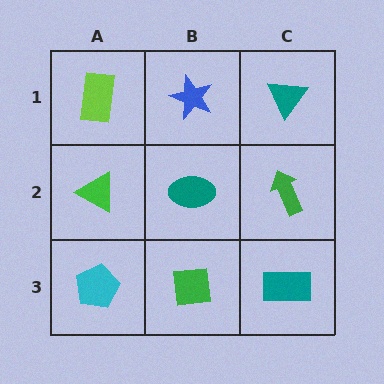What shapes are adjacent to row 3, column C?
A green arrow (row 2, column C), a green square (row 3, column B).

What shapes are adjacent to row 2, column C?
A teal triangle (row 1, column C), a teal rectangle (row 3, column C), a teal ellipse (row 2, column B).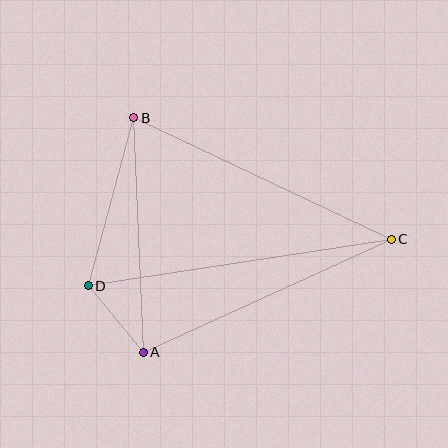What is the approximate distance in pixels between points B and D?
The distance between B and D is approximately 174 pixels.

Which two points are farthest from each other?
Points C and D are farthest from each other.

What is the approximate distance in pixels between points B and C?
The distance between B and C is approximately 285 pixels.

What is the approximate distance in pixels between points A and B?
The distance between A and B is approximately 235 pixels.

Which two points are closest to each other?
Points A and D are closest to each other.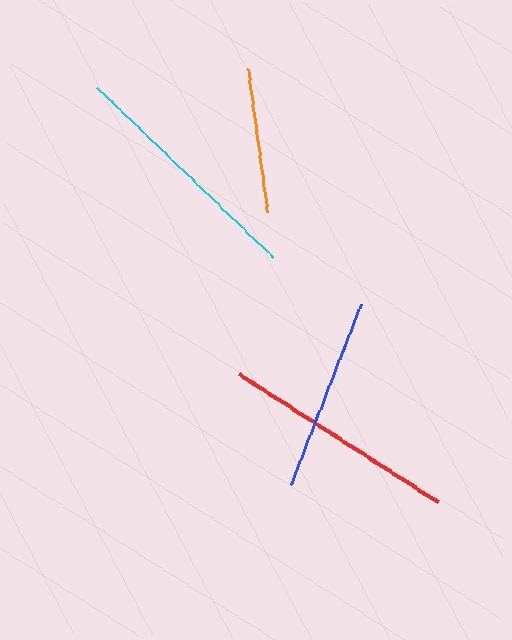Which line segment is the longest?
The cyan line is the longest at approximately 245 pixels.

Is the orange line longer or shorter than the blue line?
The blue line is longer than the orange line.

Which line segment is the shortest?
The orange line is the shortest at approximately 145 pixels.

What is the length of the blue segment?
The blue segment is approximately 194 pixels long.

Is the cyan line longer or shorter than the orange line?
The cyan line is longer than the orange line.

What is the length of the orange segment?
The orange segment is approximately 145 pixels long.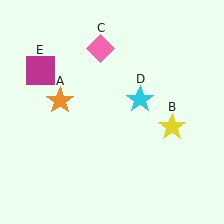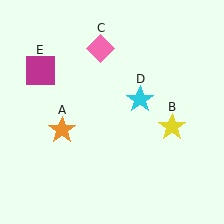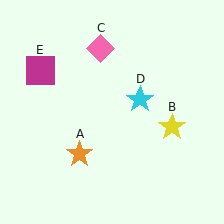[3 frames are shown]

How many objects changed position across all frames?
1 object changed position: orange star (object A).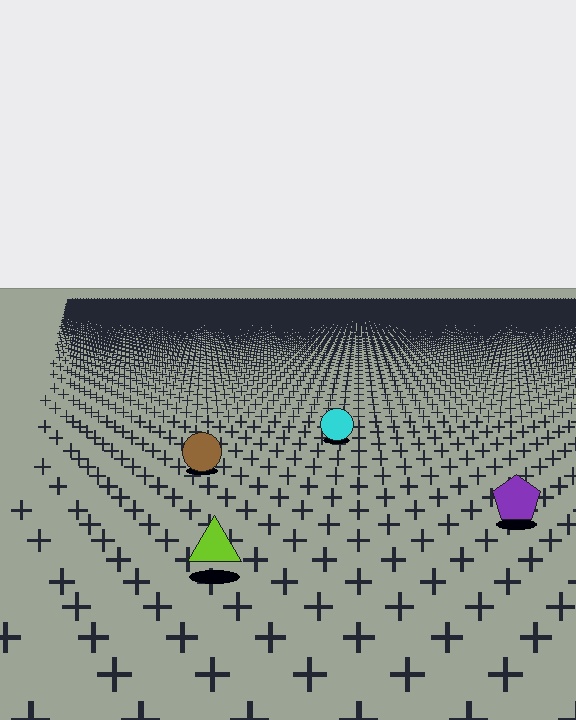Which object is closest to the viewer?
The lime triangle is closest. The texture marks near it are larger and more spread out.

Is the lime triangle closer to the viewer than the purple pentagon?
Yes. The lime triangle is closer — you can tell from the texture gradient: the ground texture is coarser near it.